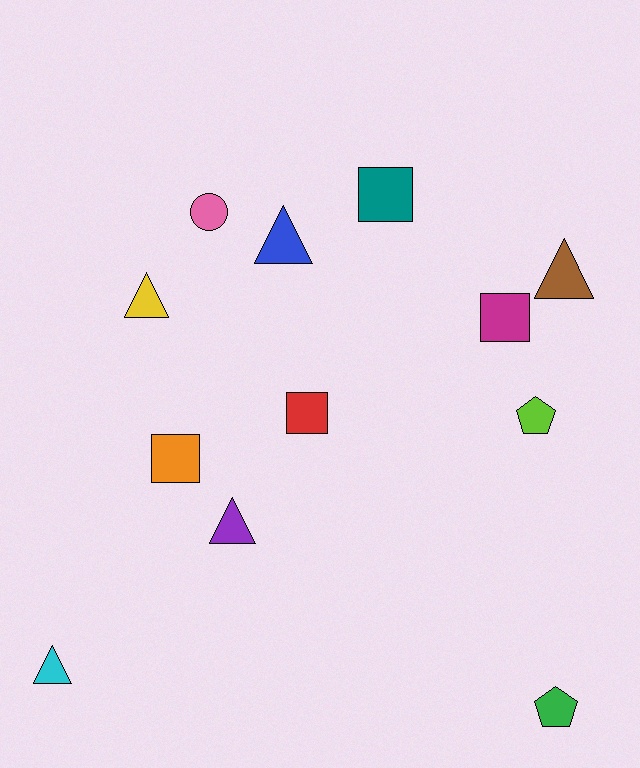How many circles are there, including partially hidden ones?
There is 1 circle.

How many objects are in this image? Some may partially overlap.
There are 12 objects.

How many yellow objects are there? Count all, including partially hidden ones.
There is 1 yellow object.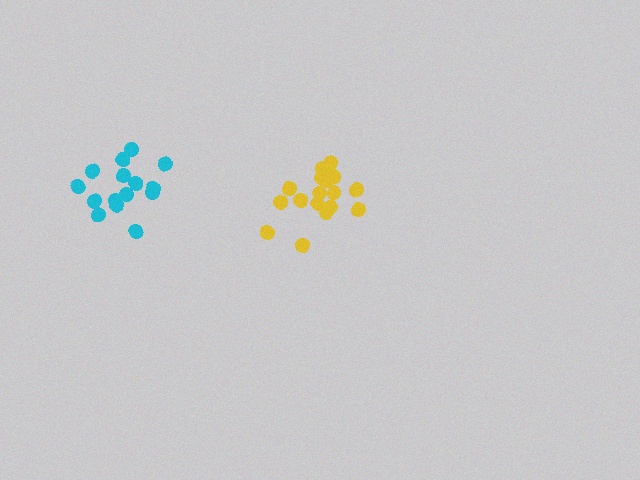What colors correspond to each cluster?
The clusters are colored: yellow, cyan.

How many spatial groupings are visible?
There are 2 spatial groupings.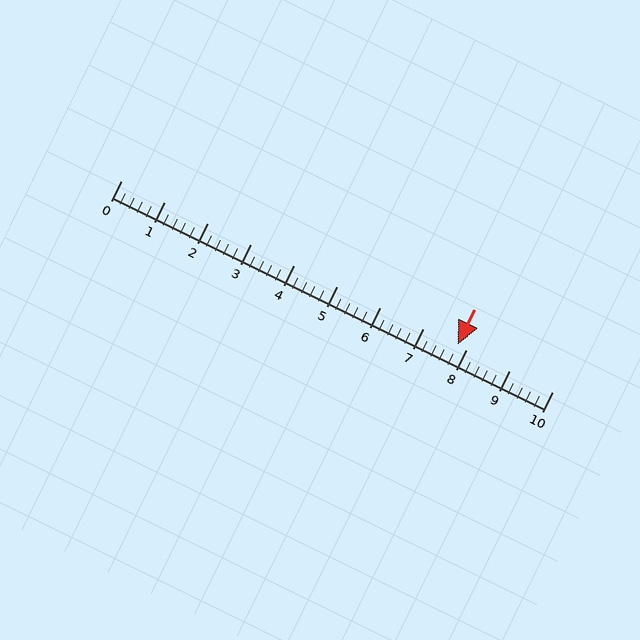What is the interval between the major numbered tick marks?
The major tick marks are spaced 1 units apart.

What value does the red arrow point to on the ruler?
The red arrow points to approximately 7.8.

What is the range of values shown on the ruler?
The ruler shows values from 0 to 10.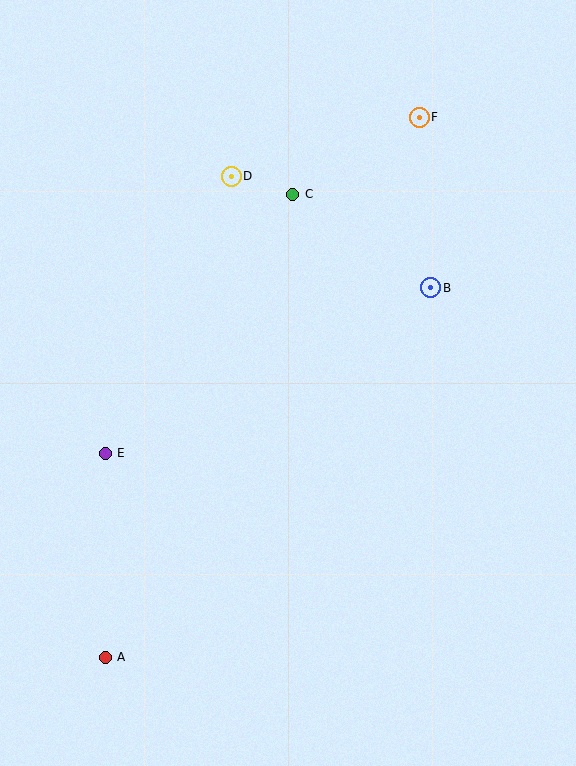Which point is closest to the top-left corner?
Point D is closest to the top-left corner.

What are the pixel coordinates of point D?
Point D is at (231, 176).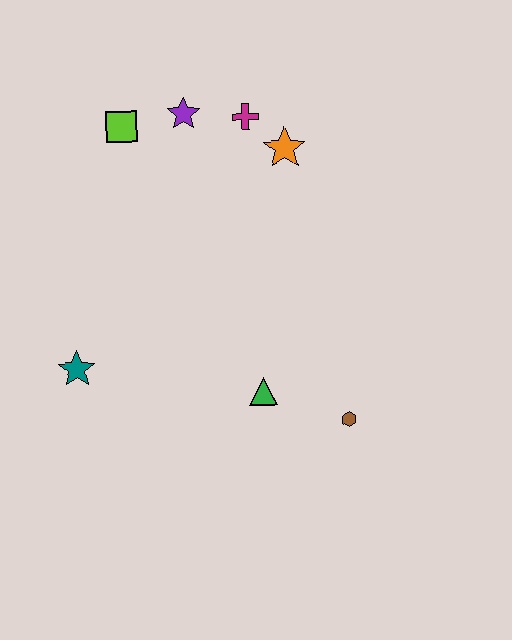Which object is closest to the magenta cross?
The orange star is closest to the magenta cross.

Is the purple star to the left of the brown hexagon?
Yes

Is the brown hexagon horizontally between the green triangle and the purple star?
No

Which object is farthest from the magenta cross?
The brown hexagon is farthest from the magenta cross.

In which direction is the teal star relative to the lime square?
The teal star is below the lime square.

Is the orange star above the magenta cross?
No